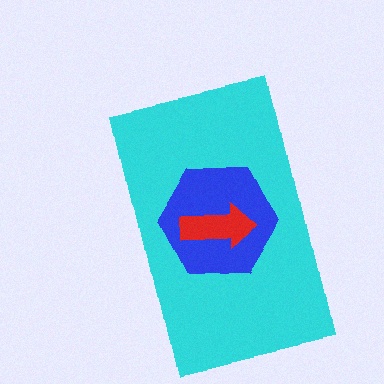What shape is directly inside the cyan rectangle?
The blue hexagon.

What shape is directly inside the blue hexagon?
The red arrow.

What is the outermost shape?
The cyan rectangle.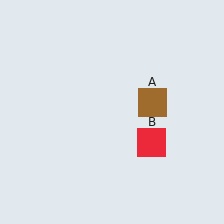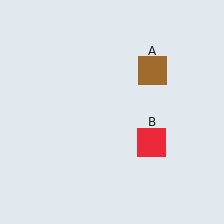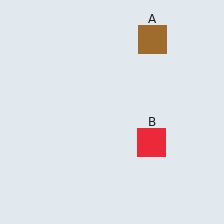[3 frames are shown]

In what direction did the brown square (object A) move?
The brown square (object A) moved up.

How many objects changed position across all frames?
1 object changed position: brown square (object A).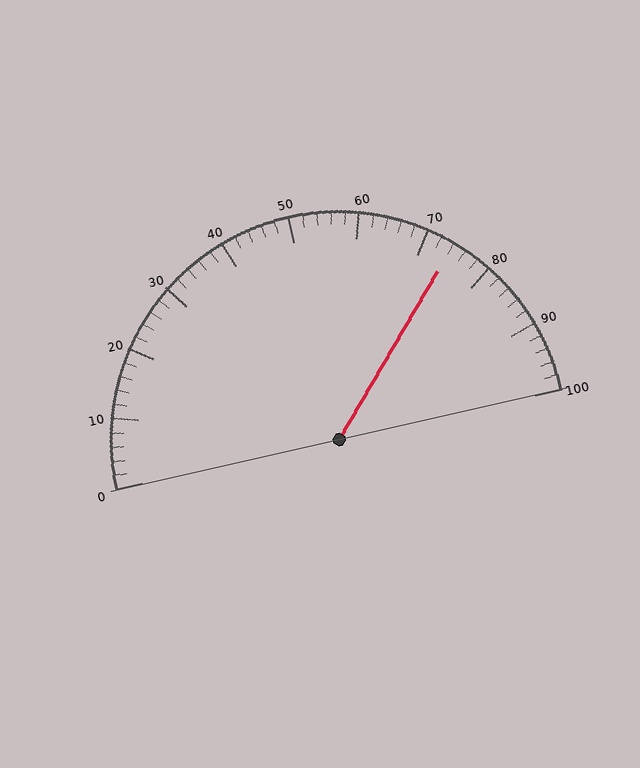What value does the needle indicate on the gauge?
The needle indicates approximately 74.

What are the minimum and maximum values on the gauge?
The gauge ranges from 0 to 100.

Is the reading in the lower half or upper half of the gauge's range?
The reading is in the upper half of the range (0 to 100).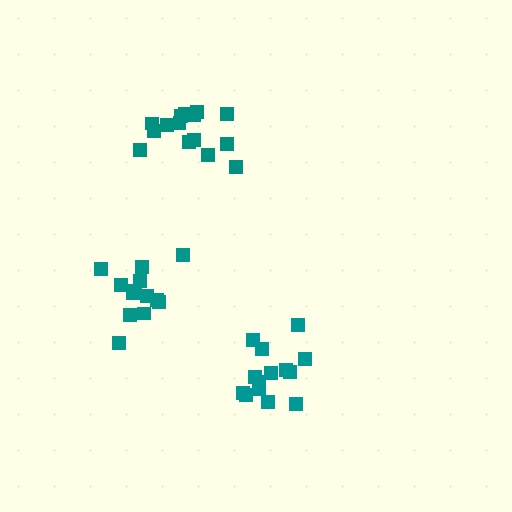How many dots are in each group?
Group 1: 14 dots, Group 2: 15 dots, Group 3: 13 dots (42 total).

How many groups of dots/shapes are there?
There are 3 groups.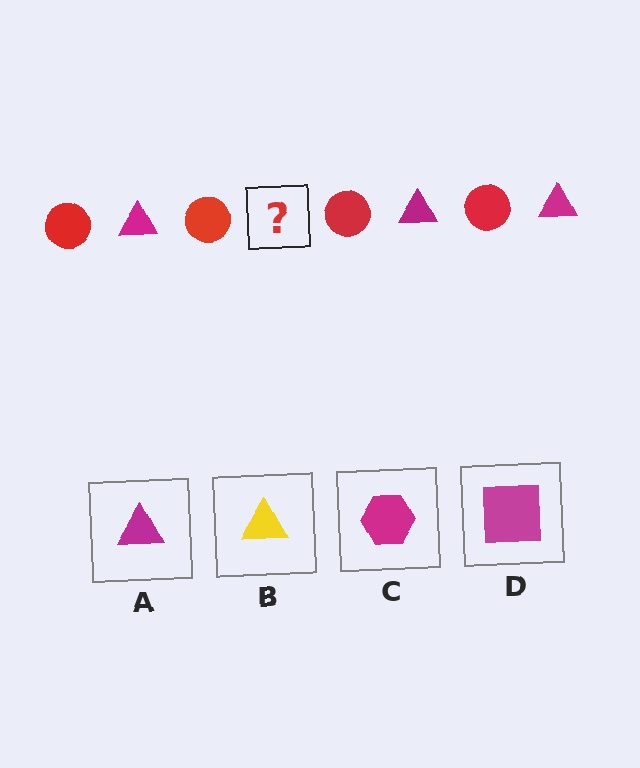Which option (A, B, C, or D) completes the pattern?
A.